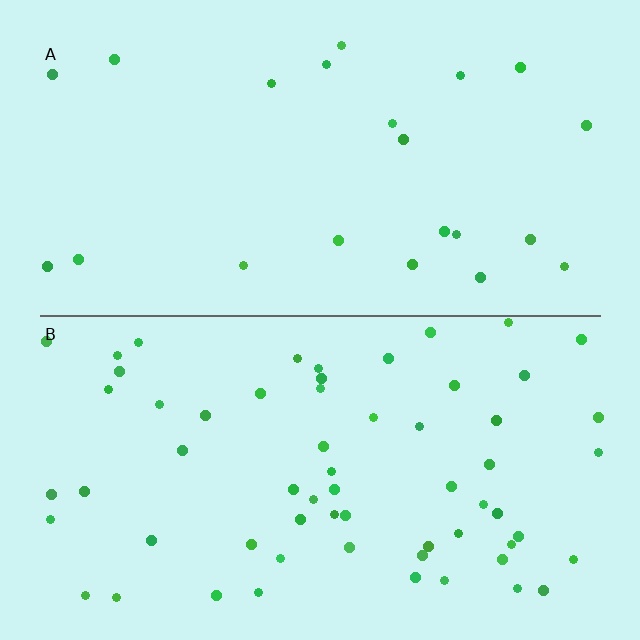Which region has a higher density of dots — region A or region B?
B (the bottom).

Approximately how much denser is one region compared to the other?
Approximately 2.8× — region B over region A.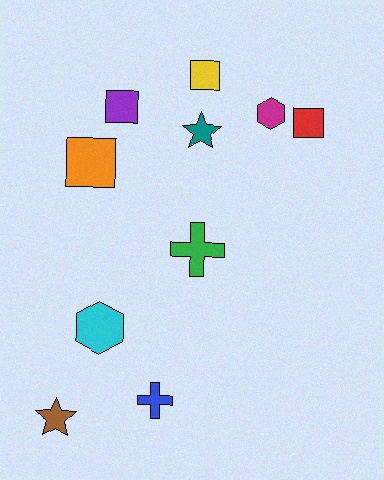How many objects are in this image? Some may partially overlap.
There are 10 objects.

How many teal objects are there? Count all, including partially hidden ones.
There is 1 teal object.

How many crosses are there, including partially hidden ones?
There are 2 crosses.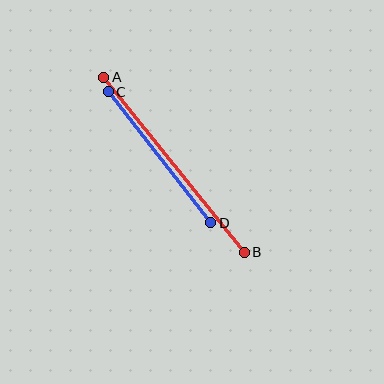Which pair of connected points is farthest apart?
Points A and B are farthest apart.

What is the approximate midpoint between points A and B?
The midpoint is at approximately (174, 165) pixels.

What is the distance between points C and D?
The distance is approximately 166 pixels.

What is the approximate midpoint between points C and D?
The midpoint is at approximately (160, 157) pixels.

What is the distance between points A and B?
The distance is approximately 224 pixels.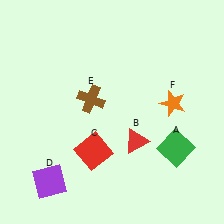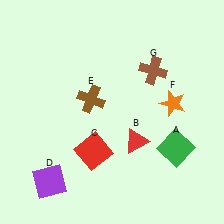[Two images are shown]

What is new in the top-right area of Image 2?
A brown cross (G) was added in the top-right area of Image 2.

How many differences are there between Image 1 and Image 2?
There is 1 difference between the two images.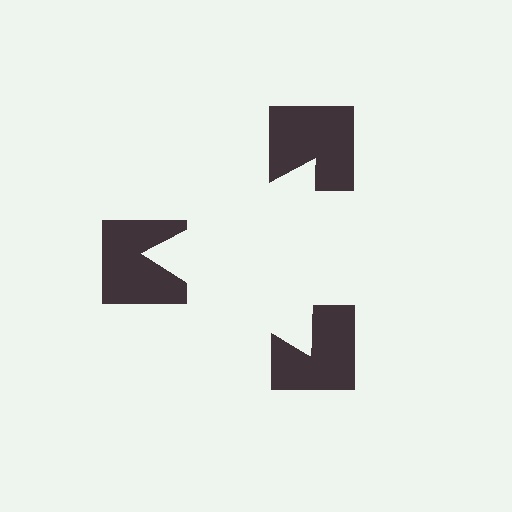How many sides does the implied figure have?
3 sides.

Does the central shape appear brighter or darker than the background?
It typically appears slightly brighter than the background, even though no actual brightness change is drawn.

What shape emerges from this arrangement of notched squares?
An illusory triangle — its edges are inferred from the aligned wedge cuts in the notched squares, not physically drawn.